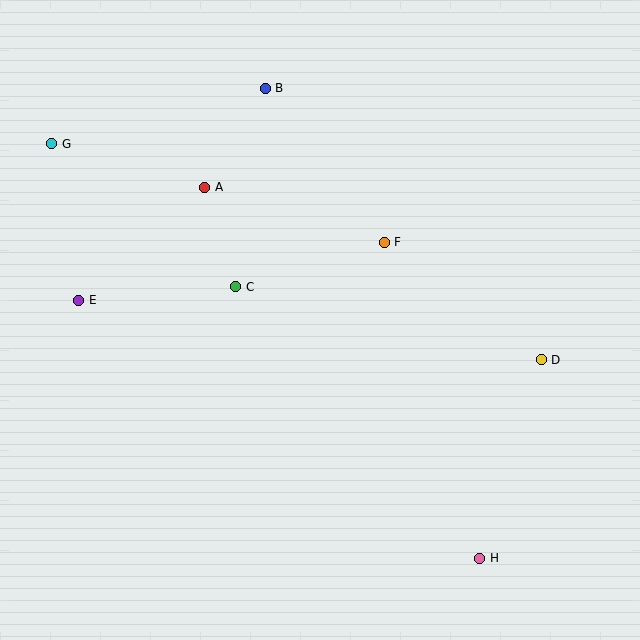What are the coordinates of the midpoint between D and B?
The midpoint between D and B is at (403, 224).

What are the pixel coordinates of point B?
Point B is at (265, 88).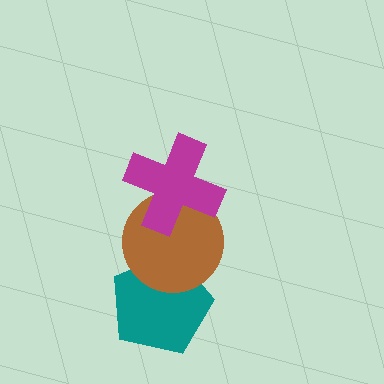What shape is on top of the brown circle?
The magenta cross is on top of the brown circle.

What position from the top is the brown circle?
The brown circle is 2nd from the top.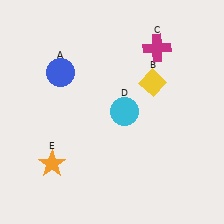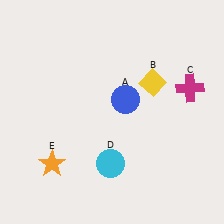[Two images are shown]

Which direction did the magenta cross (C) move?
The magenta cross (C) moved down.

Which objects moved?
The objects that moved are: the blue circle (A), the magenta cross (C), the cyan circle (D).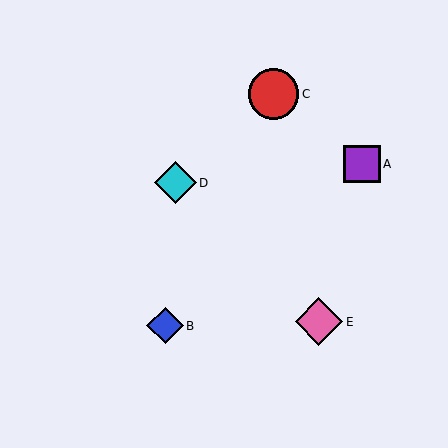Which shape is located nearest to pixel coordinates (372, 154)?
The purple square (labeled A) at (362, 164) is nearest to that location.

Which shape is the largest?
The red circle (labeled C) is the largest.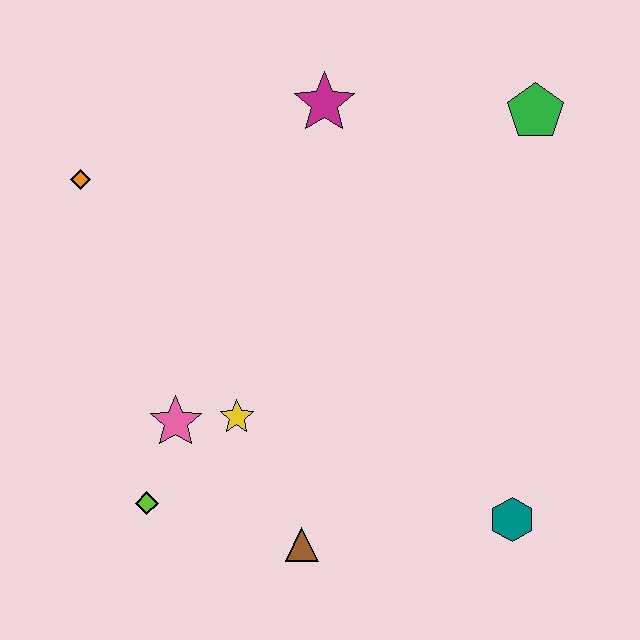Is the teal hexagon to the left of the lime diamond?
No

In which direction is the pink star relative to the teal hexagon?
The pink star is to the left of the teal hexagon.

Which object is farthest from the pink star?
The green pentagon is farthest from the pink star.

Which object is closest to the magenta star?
The green pentagon is closest to the magenta star.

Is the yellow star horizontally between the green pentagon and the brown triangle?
No